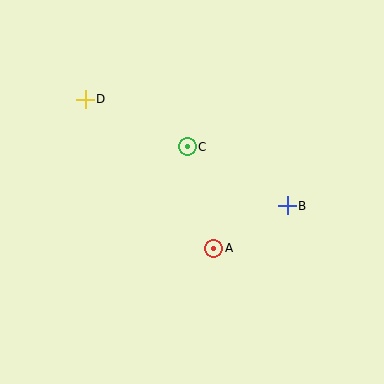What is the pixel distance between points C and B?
The distance between C and B is 116 pixels.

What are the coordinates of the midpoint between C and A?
The midpoint between C and A is at (201, 197).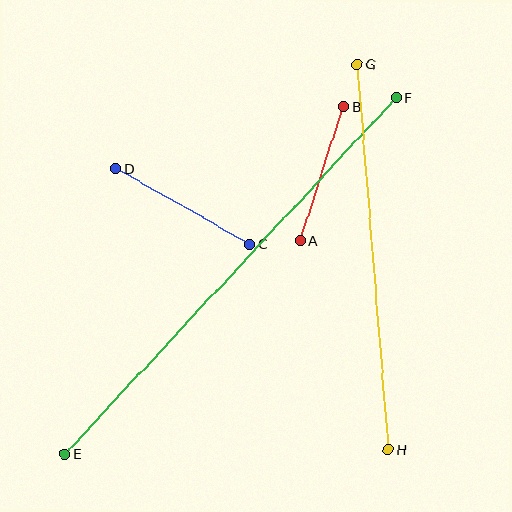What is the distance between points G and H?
The distance is approximately 386 pixels.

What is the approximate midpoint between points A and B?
The midpoint is at approximately (322, 173) pixels.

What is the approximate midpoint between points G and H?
The midpoint is at approximately (373, 257) pixels.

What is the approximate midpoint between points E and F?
The midpoint is at approximately (231, 276) pixels.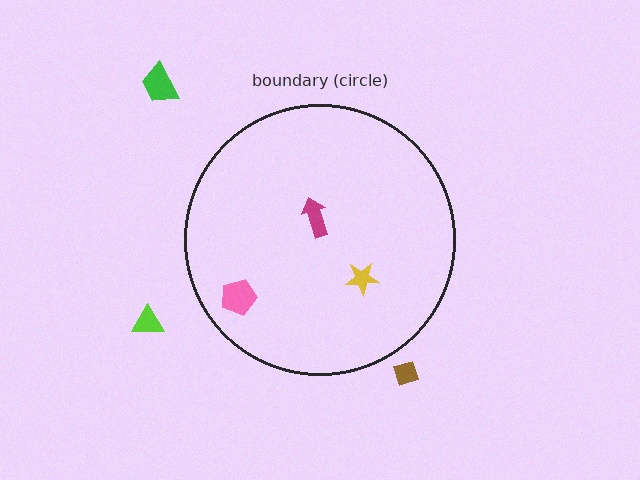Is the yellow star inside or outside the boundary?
Inside.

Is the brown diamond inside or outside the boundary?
Outside.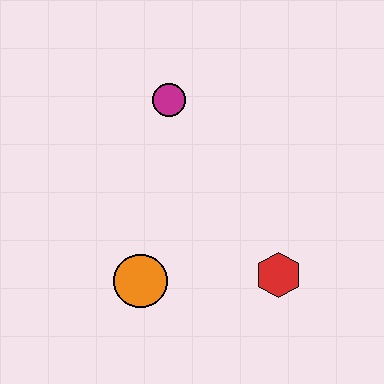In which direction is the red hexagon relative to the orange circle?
The red hexagon is to the right of the orange circle.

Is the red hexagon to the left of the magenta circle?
No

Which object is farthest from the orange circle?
The magenta circle is farthest from the orange circle.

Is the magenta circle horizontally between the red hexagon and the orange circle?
Yes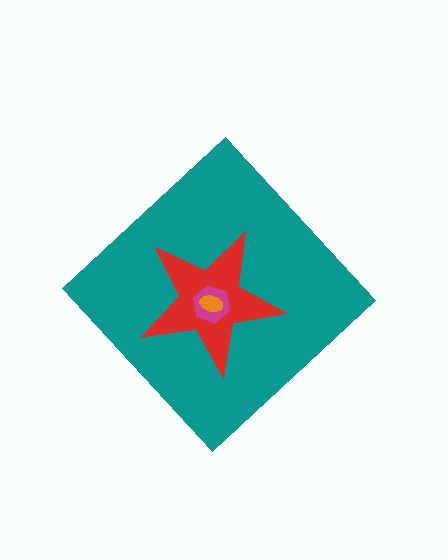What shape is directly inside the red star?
The magenta hexagon.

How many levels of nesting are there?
4.